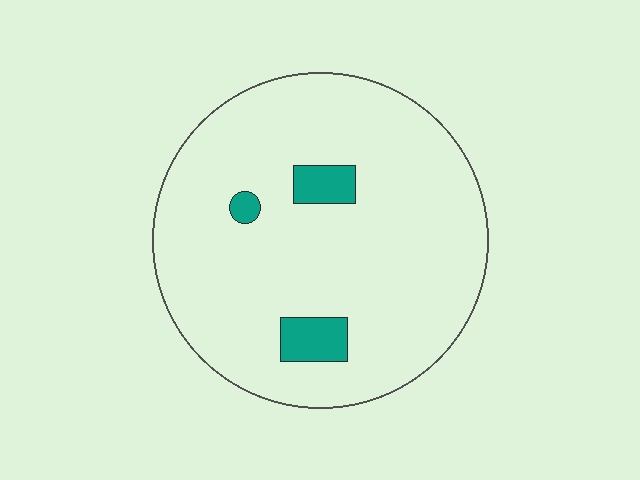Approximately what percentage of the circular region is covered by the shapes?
Approximately 5%.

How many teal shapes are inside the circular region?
3.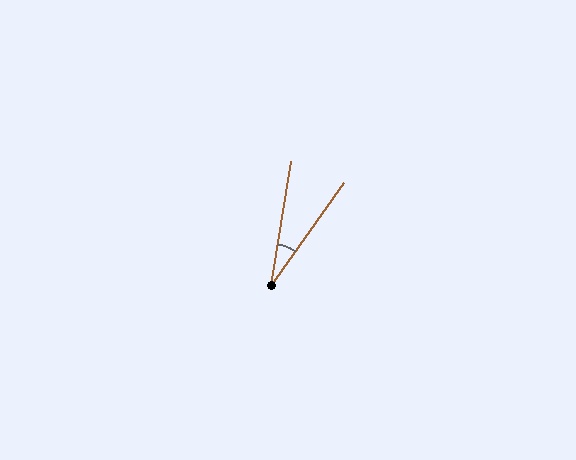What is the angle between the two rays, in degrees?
Approximately 26 degrees.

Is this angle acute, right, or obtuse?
It is acute.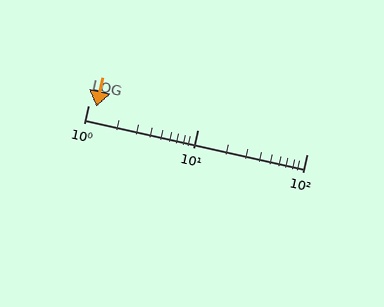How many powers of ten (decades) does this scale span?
The scale spans 2 decades, from 1 to 100.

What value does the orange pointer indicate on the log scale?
The pointer indicates approximately 1.2.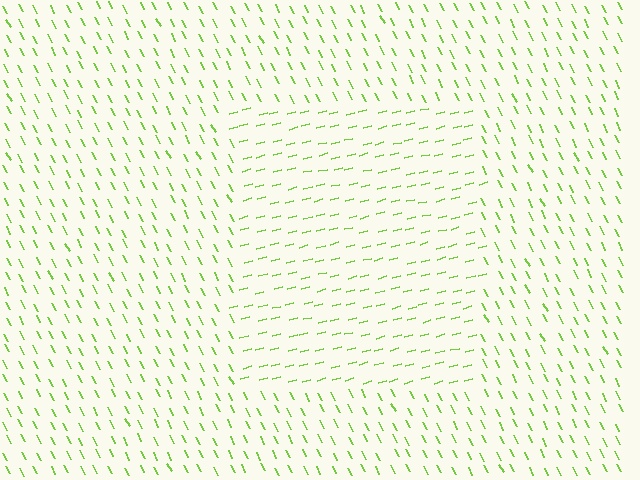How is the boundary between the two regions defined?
The boundary is defined purely by a change in line orientation (approximately 77 degrees difference). All lines are the same color and thickness.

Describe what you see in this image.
The image is filled with small lime line segments. A rectangle region in the image has lines oriented differently from the surrounding lines, creating a visible texture boundary.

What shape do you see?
I see a rectangle.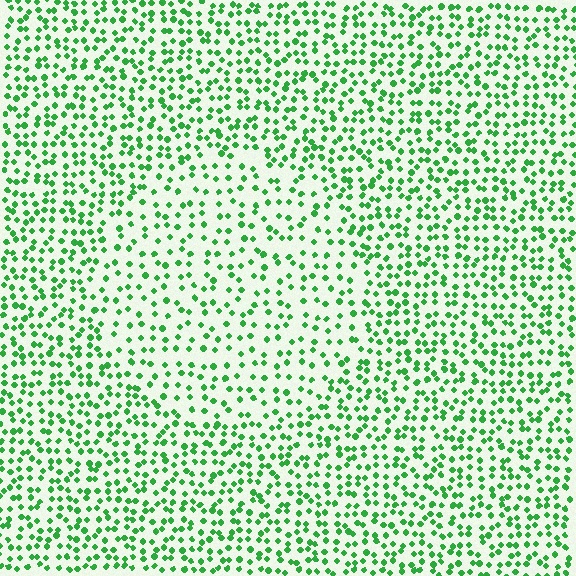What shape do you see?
I see a circle.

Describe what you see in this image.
The image contains small green elements arranged at two different densities. A circle-shaped region is visible where the elements are less densely packed than the surrounding area.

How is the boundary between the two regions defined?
The boundary is defined by a change in element density (approximately 1.7x ratio). All elements are the same color, size, and shape.